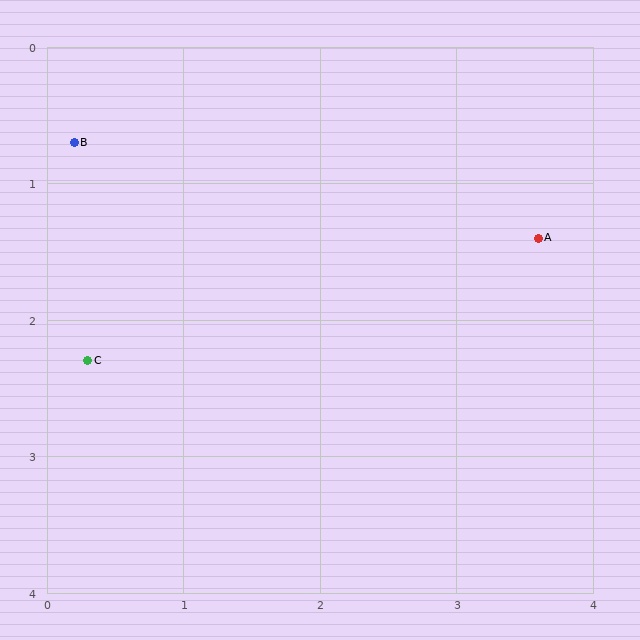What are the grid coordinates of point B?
Point B is at approximately (0.2, 0.7).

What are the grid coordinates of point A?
Point A is at approximately (3.6, 1.4).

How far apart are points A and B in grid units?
Points A and B are about 3.5 grid units apart.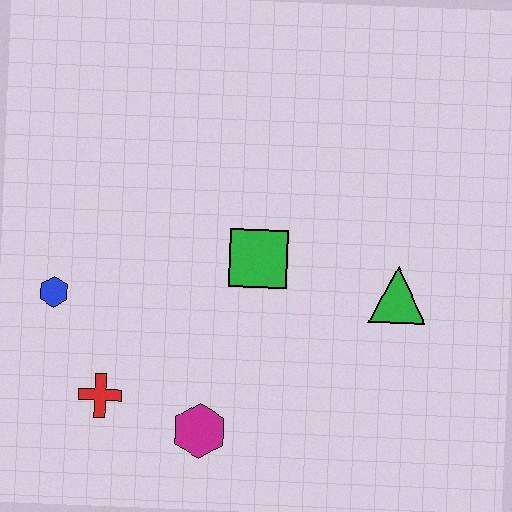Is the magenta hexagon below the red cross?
Yes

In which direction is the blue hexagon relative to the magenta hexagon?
The blue hexagon is to the left of the magenta hexagon.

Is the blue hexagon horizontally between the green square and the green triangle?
No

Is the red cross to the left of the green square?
Yes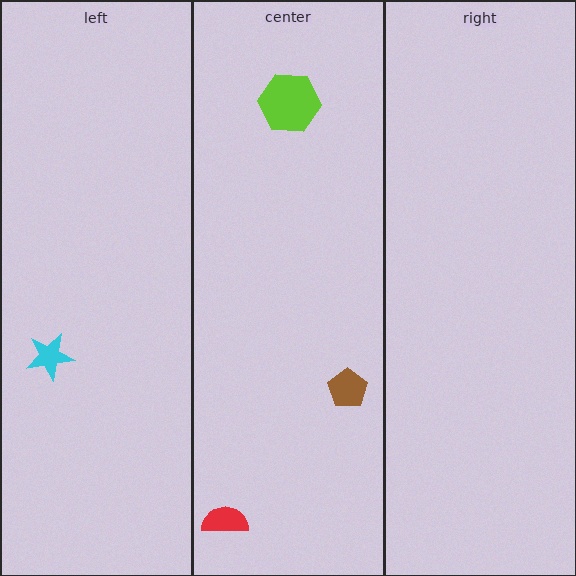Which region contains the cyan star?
The left region.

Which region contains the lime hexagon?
The center region.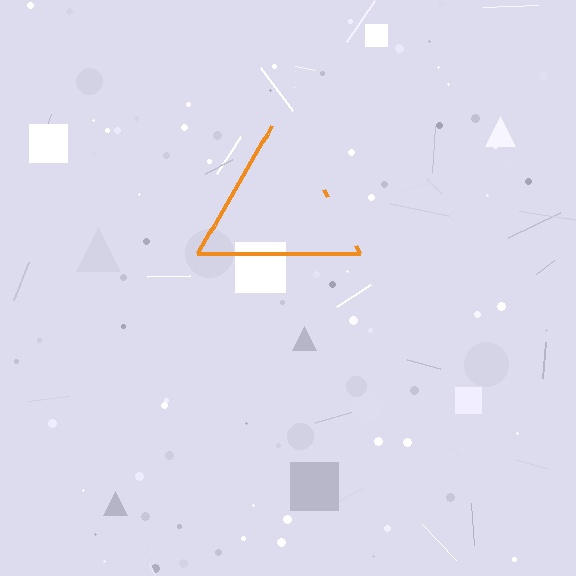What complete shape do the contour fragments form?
The contour fragments form a triangle.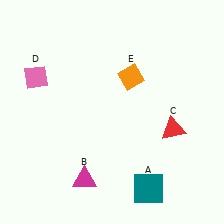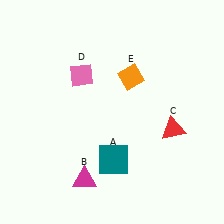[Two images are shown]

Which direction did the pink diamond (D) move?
The pink diamond (D) moved right.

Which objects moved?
The objects that moved are: the teal square (A), the pink diamond (D).